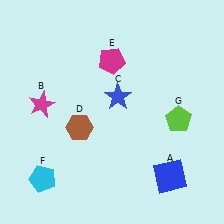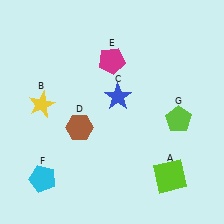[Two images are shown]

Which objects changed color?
A changed from blue to lime. B changed from magenta to yellow.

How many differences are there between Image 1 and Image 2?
There are 2 differences between the two images.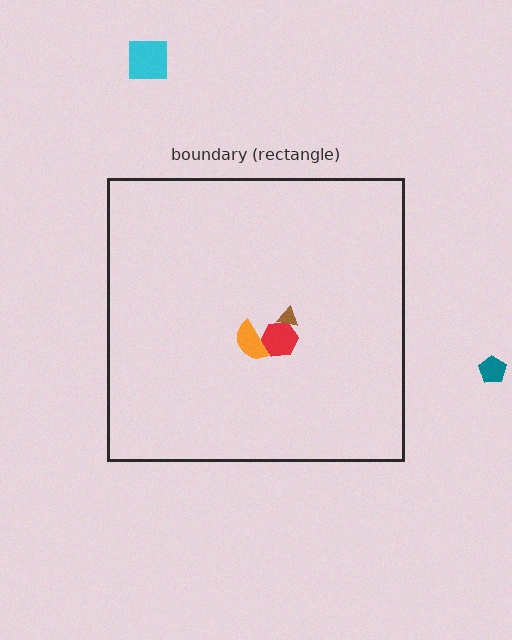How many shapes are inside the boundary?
3 inside, 2 outside.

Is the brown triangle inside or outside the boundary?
Inside.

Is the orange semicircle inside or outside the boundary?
Inside.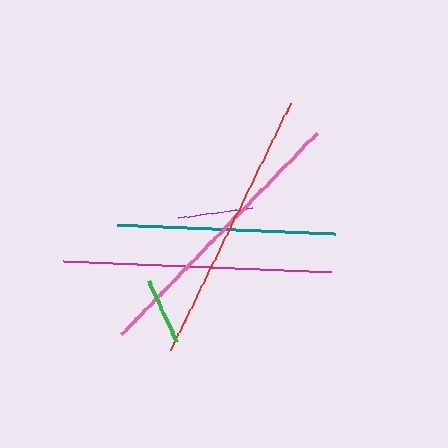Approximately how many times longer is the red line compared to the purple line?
The red line is approximately 3.7 times the length of the purple line.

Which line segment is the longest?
The pink line is the longest at approximately 280 pixels.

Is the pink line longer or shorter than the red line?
The pink line is longer than the red line.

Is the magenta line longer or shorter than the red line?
The red line is longer than the magenta line.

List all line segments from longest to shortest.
From longest to shortest: pink, red, magenta, teal, purple, green.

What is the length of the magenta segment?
The magenta segment is approximately 267 pixels long.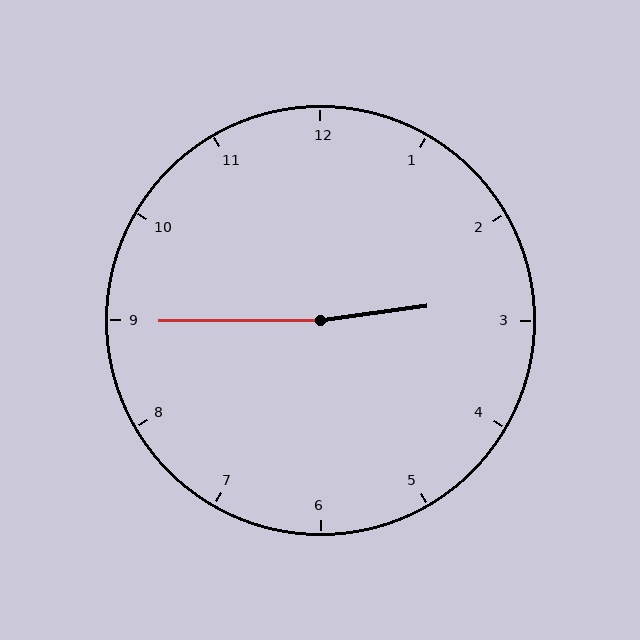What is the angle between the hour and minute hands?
Approximately 172 degrees.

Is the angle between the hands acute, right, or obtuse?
It is obtuse.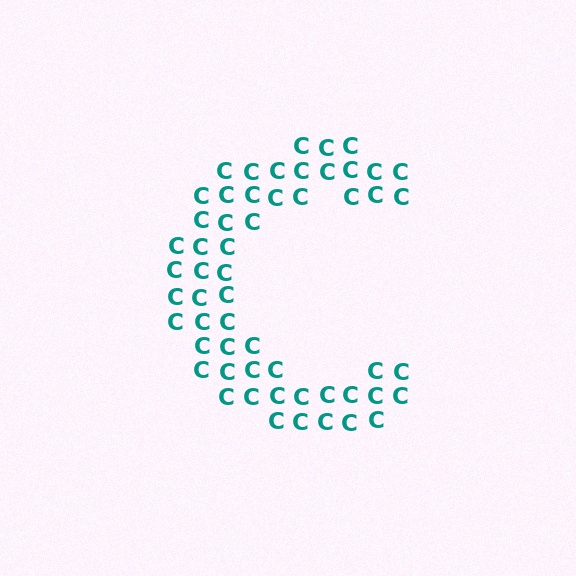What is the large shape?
The large shape is the letter C.